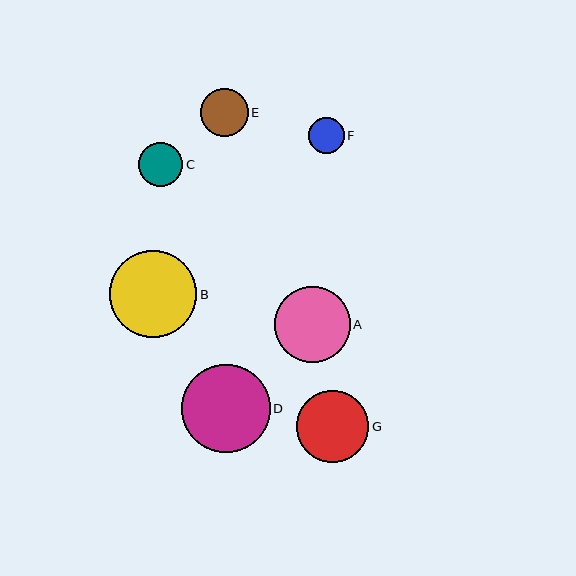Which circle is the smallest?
Circle F is the smallest with a size of approximately 36 pixels.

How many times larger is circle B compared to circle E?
Circle B is approximately 1.8 times the size of circle E.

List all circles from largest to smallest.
From largest to smallest: D, B, A, G, E, C, F.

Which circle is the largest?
Circle D is the largest with a size of approximately 88 pixels.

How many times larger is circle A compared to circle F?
Circle A is approximately 2.1 times the size of circle F.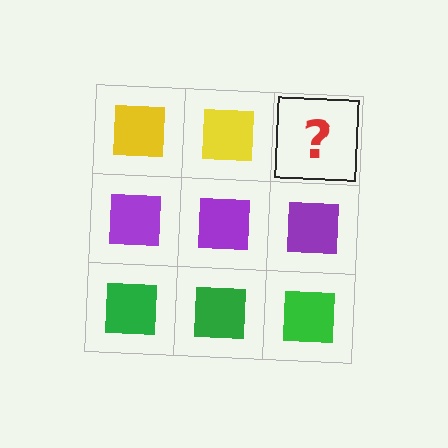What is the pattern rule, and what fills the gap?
The rule is that each row has a consistent color. The gap should be filled with a yellow square.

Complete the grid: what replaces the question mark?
The question mark should be replaced with a yellow square.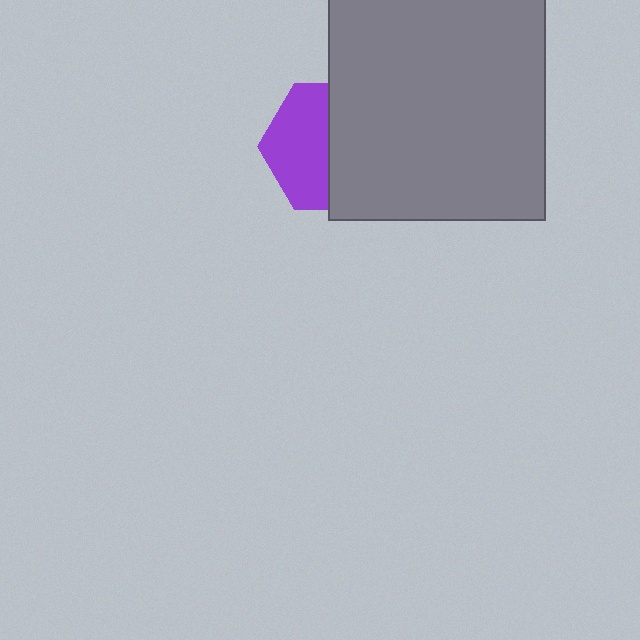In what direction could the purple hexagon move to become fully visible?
The purple hexagon could move left. That would shift it out from behind the gray rectangle entirely.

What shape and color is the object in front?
The object in front is a gray rectangle.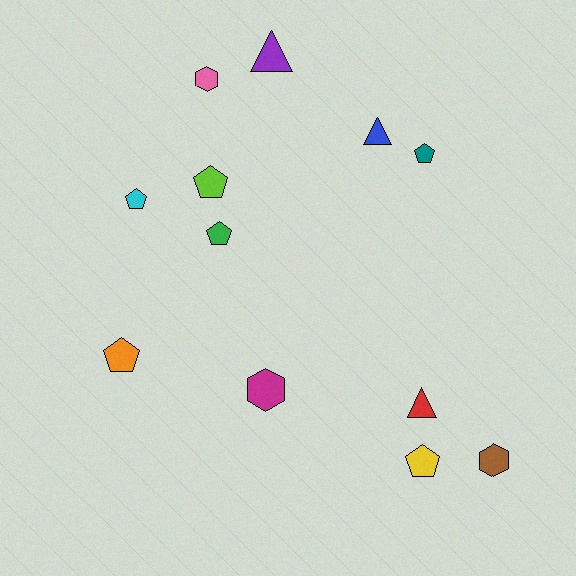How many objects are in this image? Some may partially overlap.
There are 12 objects.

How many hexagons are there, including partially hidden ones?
There are 3 hexagons.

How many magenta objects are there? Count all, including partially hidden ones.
There is 1 magenta object.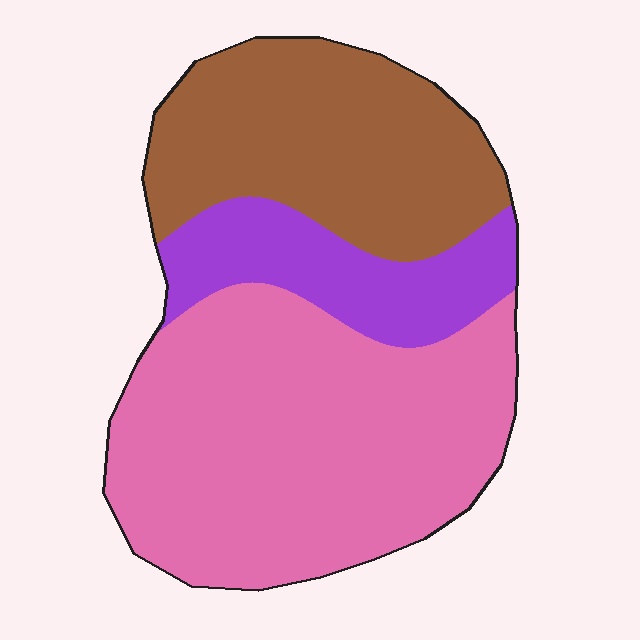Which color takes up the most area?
Pink, at roughly 50%.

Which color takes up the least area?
Purple, at roughly 15%.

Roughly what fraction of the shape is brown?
Brown takes up about one third (1/3) of the shape.